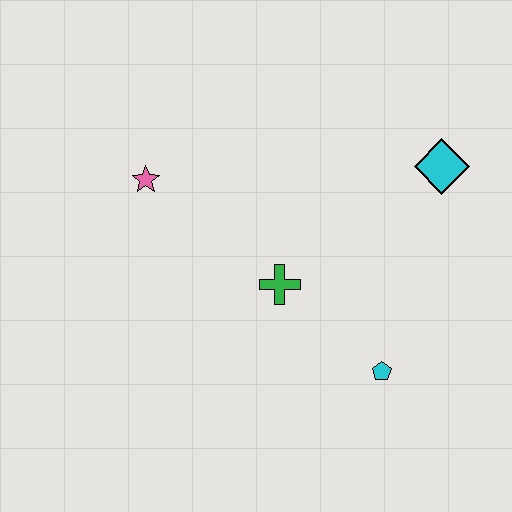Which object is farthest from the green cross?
The cyan diamond is farthest from the green cross.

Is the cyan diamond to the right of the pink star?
Yes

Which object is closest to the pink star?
The green cross is closest to the pink star.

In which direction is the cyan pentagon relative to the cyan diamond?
The cyan pentagon is below the cyan diamond.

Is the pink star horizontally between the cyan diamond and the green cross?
No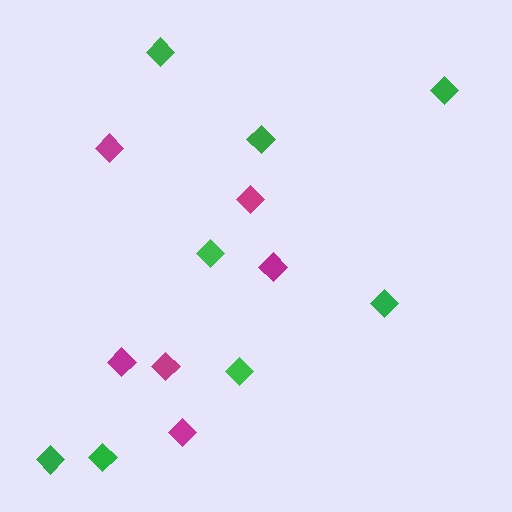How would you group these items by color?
There are 2 groups: one group of magenta diamonds (6) and one group of green diamonds (8).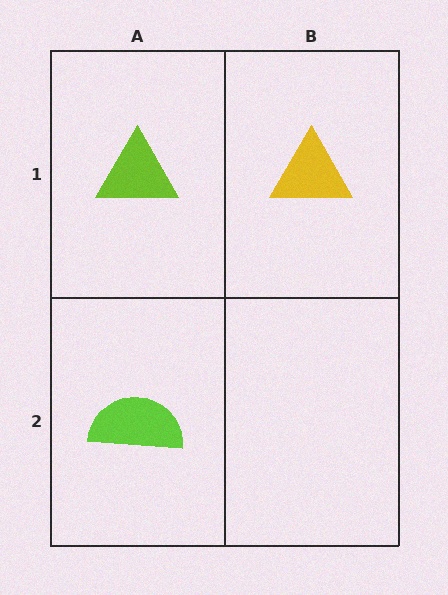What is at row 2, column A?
A lime semicircle.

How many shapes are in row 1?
2 shapes.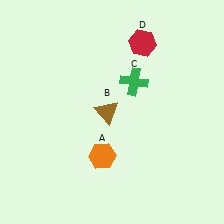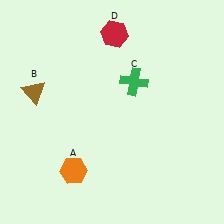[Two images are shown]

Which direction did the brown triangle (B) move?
The brown triangle (B) moved left.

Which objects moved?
The objects that moved are: the orange hexagon (A), the brown triangle (B), the red hexagon (D).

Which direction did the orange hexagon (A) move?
The orange hexagon (A) moved left.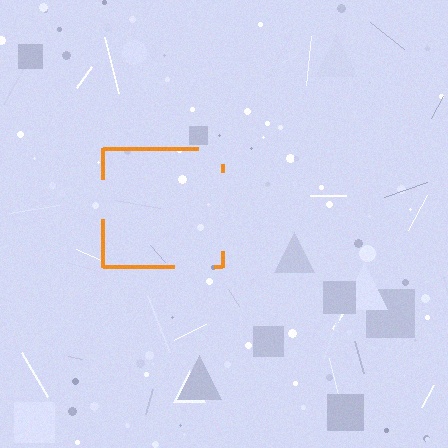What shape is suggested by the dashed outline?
The dashed outline suggests a square.